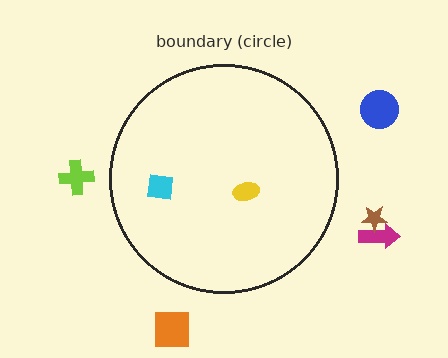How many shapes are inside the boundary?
2 inside, 5 outside.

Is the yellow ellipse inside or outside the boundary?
Inside.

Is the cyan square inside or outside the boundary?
Inside.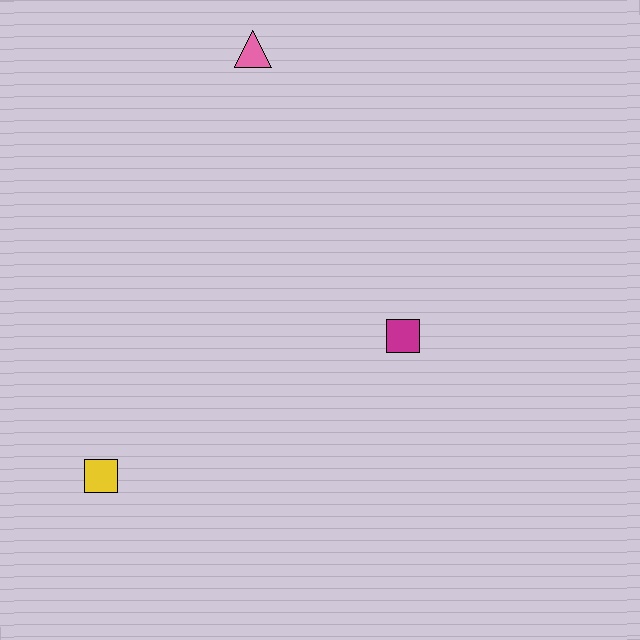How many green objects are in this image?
There are no green objects.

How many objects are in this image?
There are 3 objects.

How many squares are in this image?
There are 2 squares.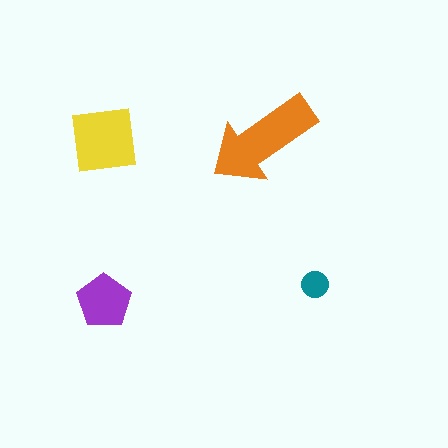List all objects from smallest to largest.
The teal circle, the purple pentagon, the yellow square, the orange arrow.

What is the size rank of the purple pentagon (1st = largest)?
3rd.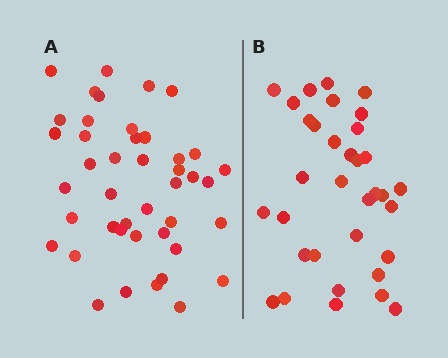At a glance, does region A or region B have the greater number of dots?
Region A (the left region) has more dots.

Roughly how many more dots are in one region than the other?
Region A has roughly 8 or so more dots than region B.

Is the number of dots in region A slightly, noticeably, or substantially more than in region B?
Region A has noticeably more, but not dramatically so. The ratio is roughly 1.3 to 1.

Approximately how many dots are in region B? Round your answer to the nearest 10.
About 30 dots. (The exact count is 34, which rounds to 30.)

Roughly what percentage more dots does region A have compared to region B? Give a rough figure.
About 25% more.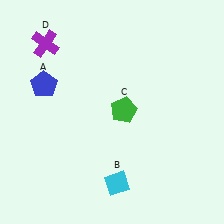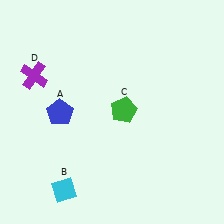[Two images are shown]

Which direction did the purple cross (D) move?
The purple cross (D) moved down.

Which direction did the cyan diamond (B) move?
The cyan diamond (B) moved left.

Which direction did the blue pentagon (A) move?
The blue pentagon (A) moved down.